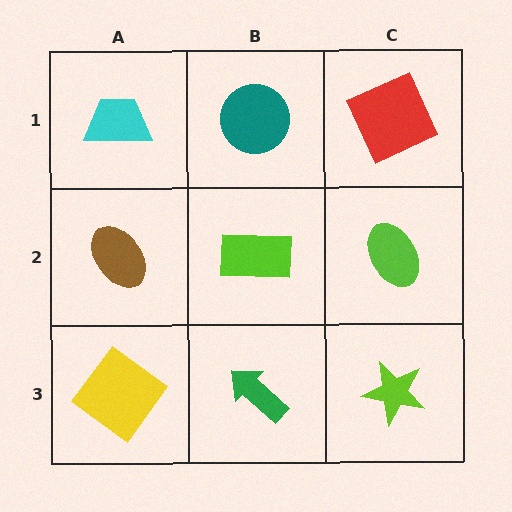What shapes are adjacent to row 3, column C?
A lime ellipse (row 2, column C), a green arrow (row 3, column B).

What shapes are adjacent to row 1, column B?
A lime rectangle (row 2, column B), a cyan trapezoid (row 1, column A), a red square (row 1, column C).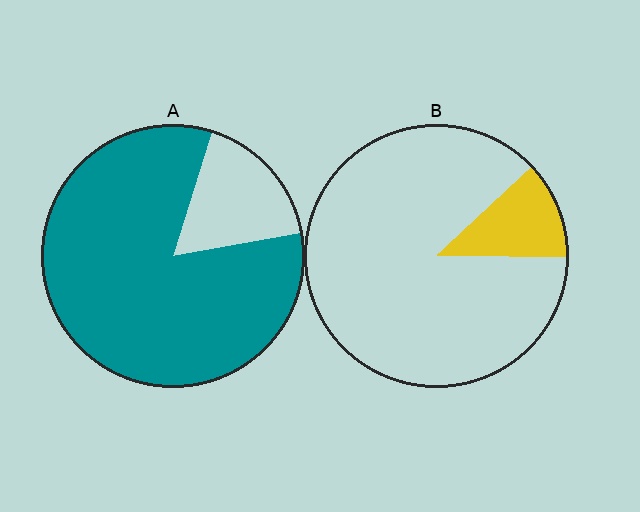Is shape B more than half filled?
No.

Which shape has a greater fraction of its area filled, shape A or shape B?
Shape A.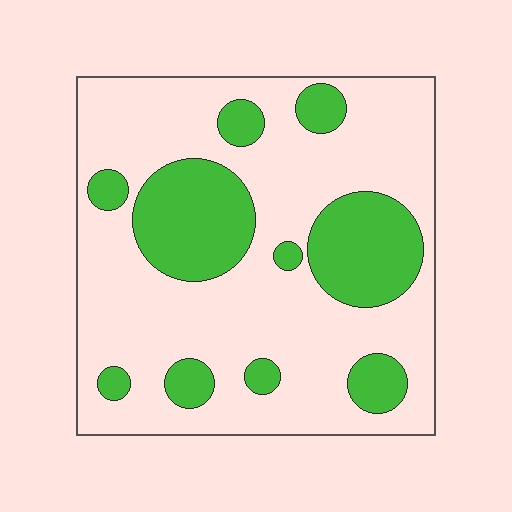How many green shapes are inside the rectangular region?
10.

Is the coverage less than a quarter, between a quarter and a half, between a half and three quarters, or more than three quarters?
Between a quarter and a half.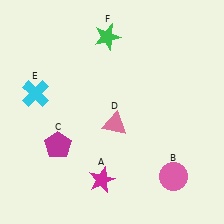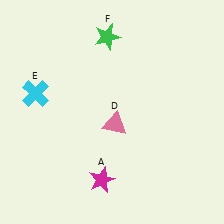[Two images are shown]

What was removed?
The magenta pentagon (C), the pink circle (B) were removed in Image 2.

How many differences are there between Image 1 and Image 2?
There are 2 differences between the two images.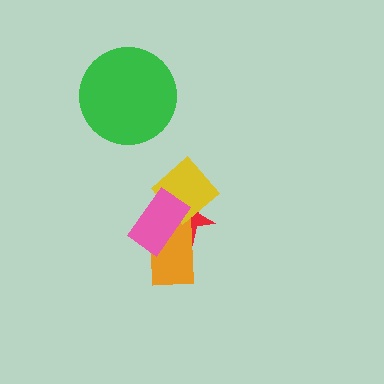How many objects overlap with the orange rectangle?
2 objects overlap with the orange rectangle.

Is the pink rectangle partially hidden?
No, no other shape covers it.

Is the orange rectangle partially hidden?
Yes, it is partially covered by another shape.